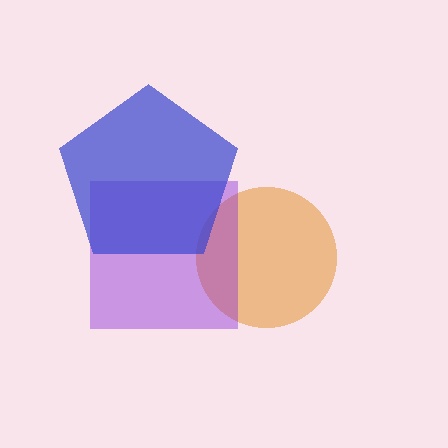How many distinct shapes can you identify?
There are 3 distinct shapes: an orange circle, a purple square, a blue pentagon.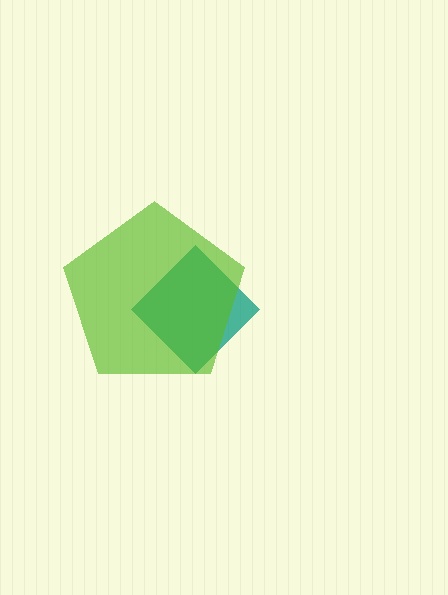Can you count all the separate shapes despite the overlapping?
Yes, there are 2 separate shapes.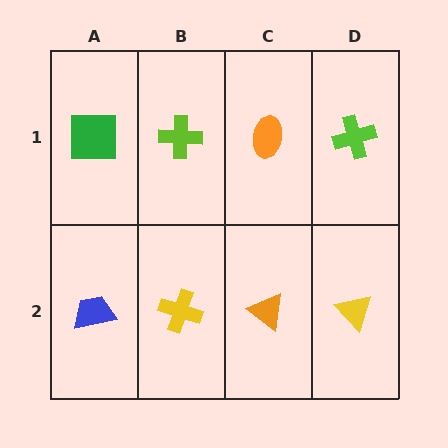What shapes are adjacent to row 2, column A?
A green square (row 1, column A), a yellow cross (row 2, column B).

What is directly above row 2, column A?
A green square.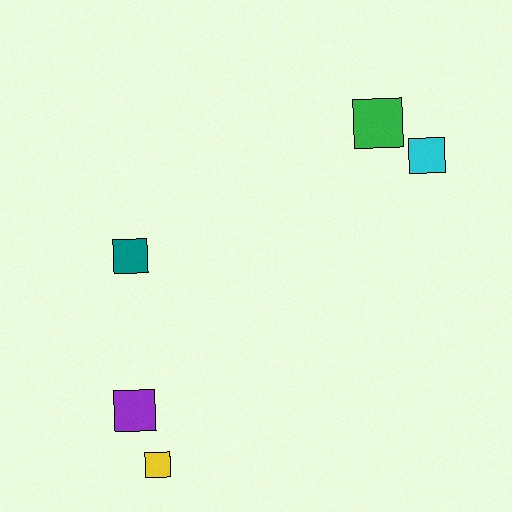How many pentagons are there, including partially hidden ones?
There are no pentagons.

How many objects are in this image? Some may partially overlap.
There are 5 objects.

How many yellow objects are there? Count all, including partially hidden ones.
There is 1 yellow object.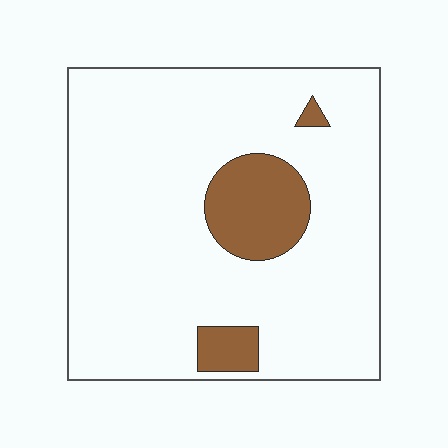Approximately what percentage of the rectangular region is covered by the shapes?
Approximately 15%.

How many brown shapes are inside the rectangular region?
3.